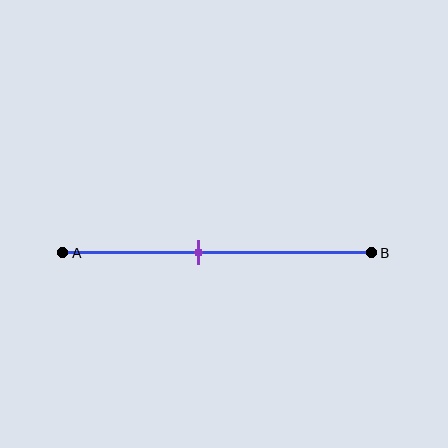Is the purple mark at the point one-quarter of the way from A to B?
No, the mark is at about 45% from A, not at the 25% one-quarter point.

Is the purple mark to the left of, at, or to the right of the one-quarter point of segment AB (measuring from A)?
The purple mark is to the right of the one-quarter point of segment AB.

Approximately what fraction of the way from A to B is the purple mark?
The purple mark is approximately 45% of the way from A to B.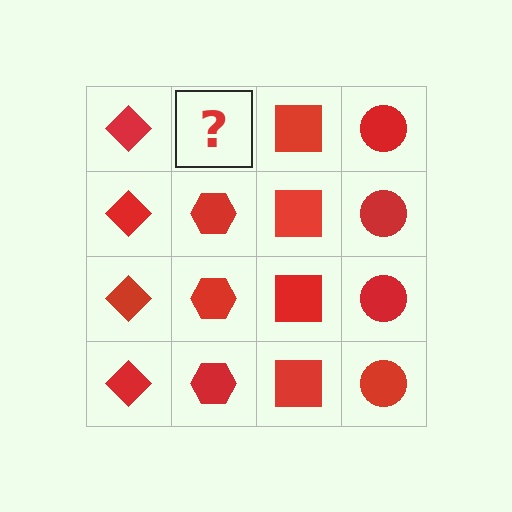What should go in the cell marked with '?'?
The missing cell should contain a red hexagon.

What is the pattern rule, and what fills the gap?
The rule is that each column has a consistent shape. The gap should be filled with a red hexagon.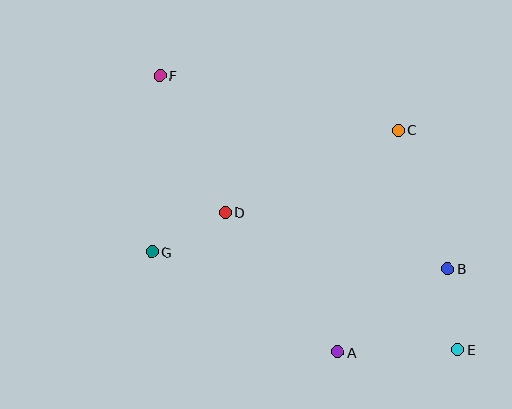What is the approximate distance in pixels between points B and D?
The distance between B and D is approximately 230 pixels.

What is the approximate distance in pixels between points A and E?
The distance between A and E is approximately 120 pixels.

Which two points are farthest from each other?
Points E and F are farthest from each other.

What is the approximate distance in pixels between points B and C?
The distance between B and C is approximately 147 pixels.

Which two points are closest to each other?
Points B and E are closest to each other.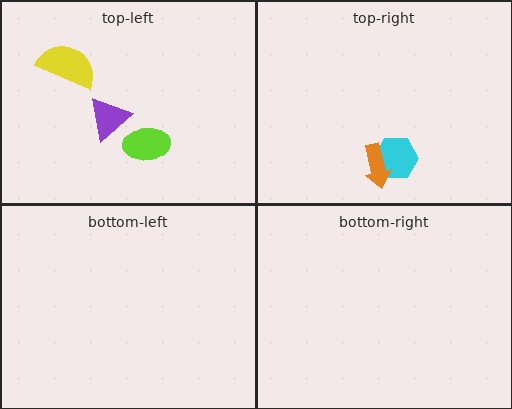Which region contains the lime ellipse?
The top-left region.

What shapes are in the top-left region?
The lime ellipse, the purple triangle, the yellow semicircle.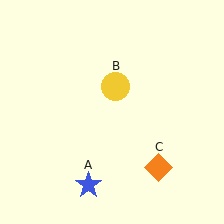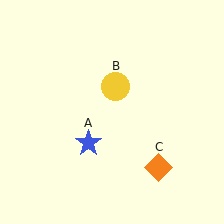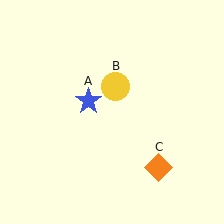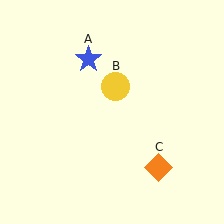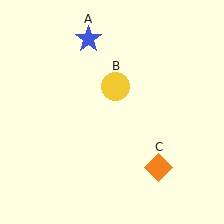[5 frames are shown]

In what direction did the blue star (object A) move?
The blue star (object A) moved up.